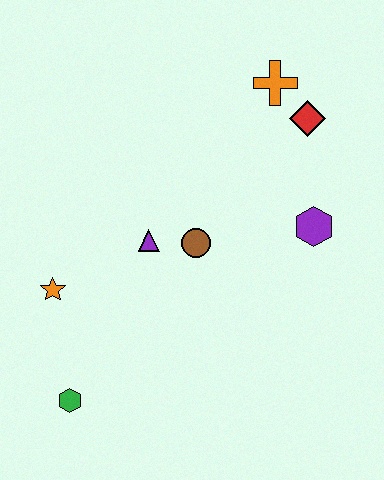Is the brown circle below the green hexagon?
No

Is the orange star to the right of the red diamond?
No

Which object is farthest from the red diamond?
The green hexagon is farthest from the red diamond.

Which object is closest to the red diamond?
The orange cross is closest to the red diamond.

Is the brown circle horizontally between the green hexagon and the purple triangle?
No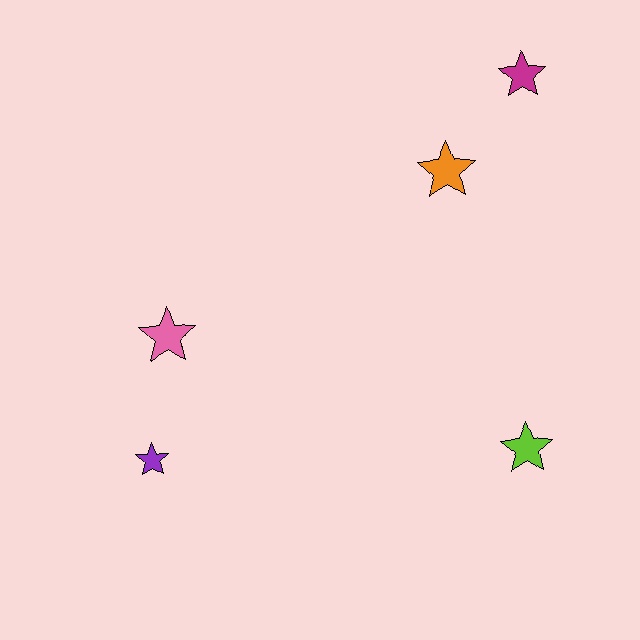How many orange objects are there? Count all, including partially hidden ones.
There is 1 orange object.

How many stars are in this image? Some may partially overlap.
There are 5 stars.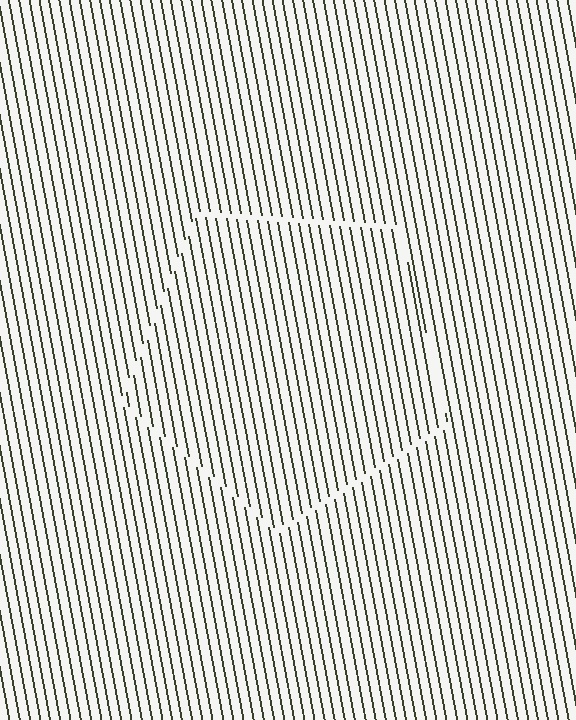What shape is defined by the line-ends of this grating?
An illusory pentagon. The interior of the shape contains the same grating, shifted by half a period — the contour is defined by the phase discontinuity where line-ends from the inner and outer gratings abut.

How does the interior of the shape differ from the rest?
The interior of the shape contains the same grating, shifted by half a period — the contour is defined by the phase discontinuity where line-ends from the inner and outer gratings abut.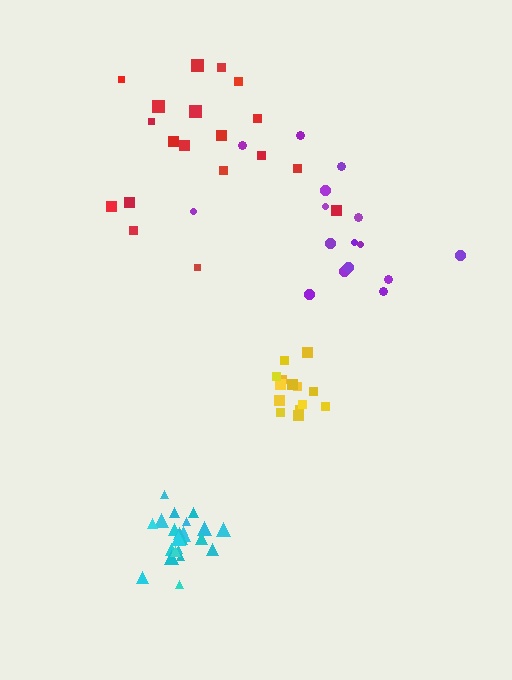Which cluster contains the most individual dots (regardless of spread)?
Cyan (24).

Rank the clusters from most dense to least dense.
cyan, yellow, red, purple.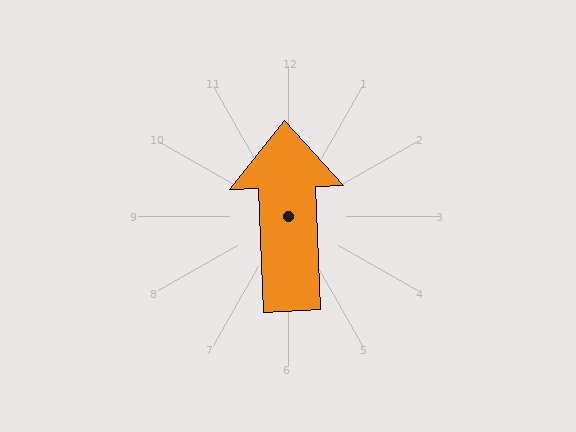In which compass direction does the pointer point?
North.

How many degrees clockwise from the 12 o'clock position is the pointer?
Approximately 358 degrees.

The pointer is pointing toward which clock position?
Roughly 12 o'clock.